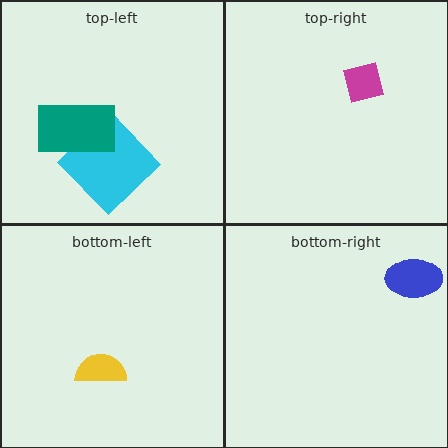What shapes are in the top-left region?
The cyan diamond, the teal rectangle.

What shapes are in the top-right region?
The magenta square.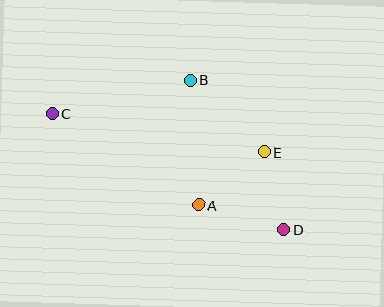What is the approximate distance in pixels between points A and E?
The distance between A and E is approximately 84 pixels.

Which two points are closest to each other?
Points D and E are closest to each other.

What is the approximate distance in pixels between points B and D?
The distance between B and D is approximately 176 pixels.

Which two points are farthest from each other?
Points C and D are farthest from each other.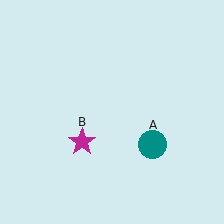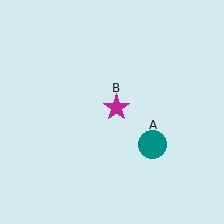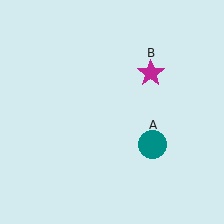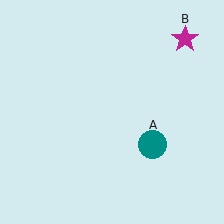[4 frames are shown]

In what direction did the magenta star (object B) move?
The magenta star (object B) moved up and to the right.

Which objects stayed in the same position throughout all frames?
Teal circle (object A) remained stationary.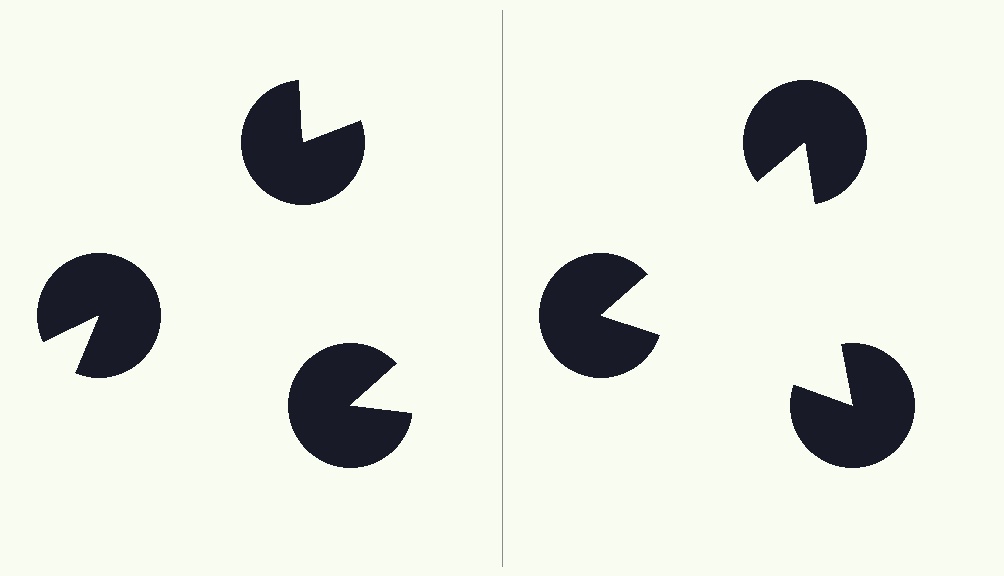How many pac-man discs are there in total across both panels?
6 — 3 on each side.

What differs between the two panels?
The pac-man discs are positioned identically on both sides; only the wedge orientations differ. On the right they align to a triangle; on the left they are misaligned.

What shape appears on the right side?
An illusory triangle.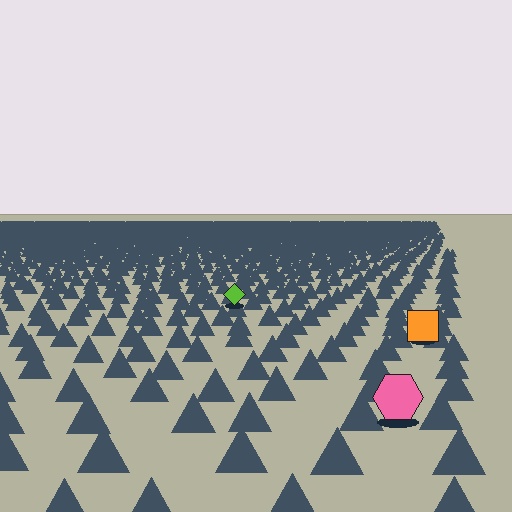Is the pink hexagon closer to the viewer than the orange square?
Yes. The pink hexagon is closer — you can tell from the texture gradient: the ground texture is coarser near it.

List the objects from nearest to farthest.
From nearest to farthest: the pink hexagon, the orange square, the lime diamond.